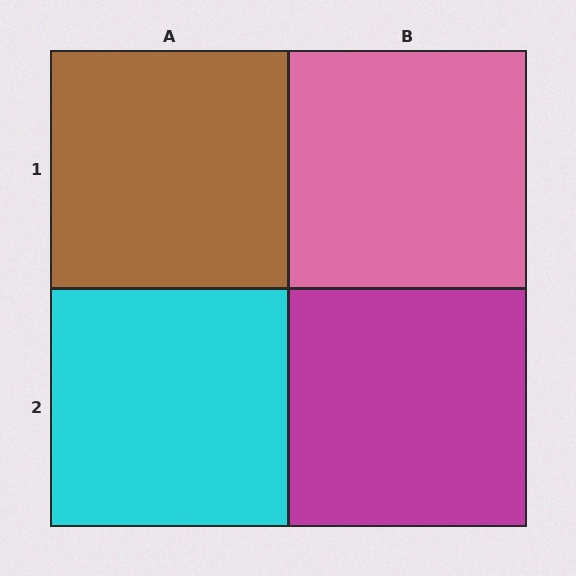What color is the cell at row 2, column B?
Magenta.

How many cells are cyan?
1 cell is cyan.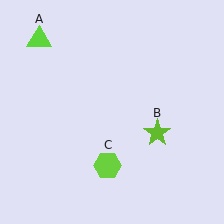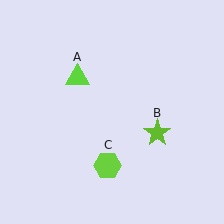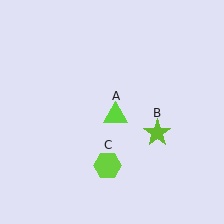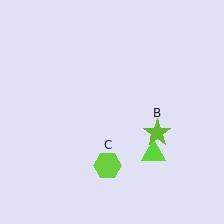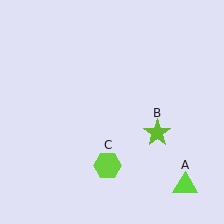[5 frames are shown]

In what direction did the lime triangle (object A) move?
The lime triangle (object A) moved down and to the right.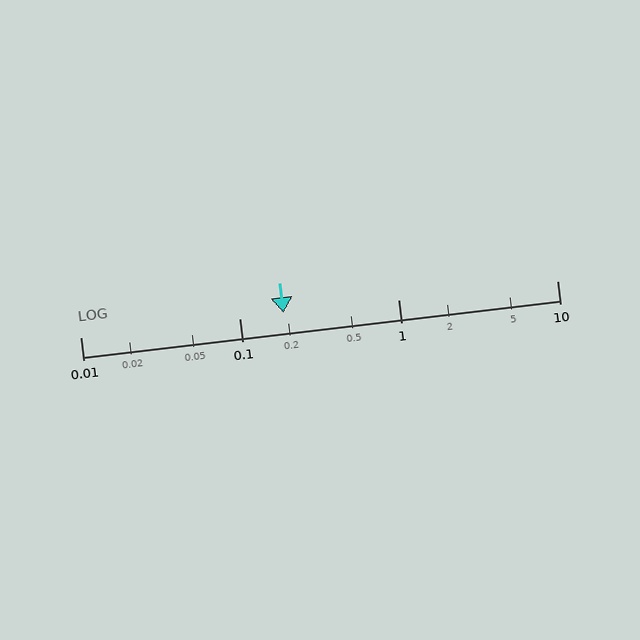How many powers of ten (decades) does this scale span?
The scale spans 3 decades, from 0.01 to 10.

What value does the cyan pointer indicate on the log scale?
The pointer indicates approximately 0.19.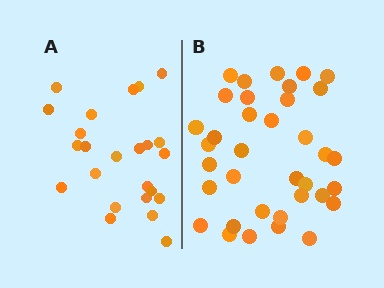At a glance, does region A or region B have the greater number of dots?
Region B (the right region) has more dots.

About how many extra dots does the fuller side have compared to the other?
Region B has roughly 12 or so more dots than region A.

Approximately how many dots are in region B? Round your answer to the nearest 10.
About 40 dots. (The exact count is 36, which rounds to 40.)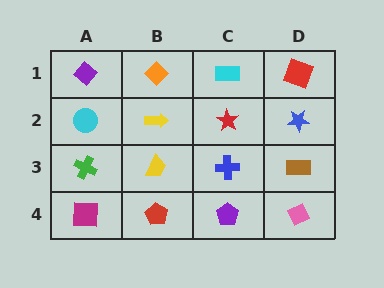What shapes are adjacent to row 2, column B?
An orange diamond (row 1, column B), a yellow trapezoid (row 3, column B), a cyan circle (row 2, column A), a red star (row 2, column C).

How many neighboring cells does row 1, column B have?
3.